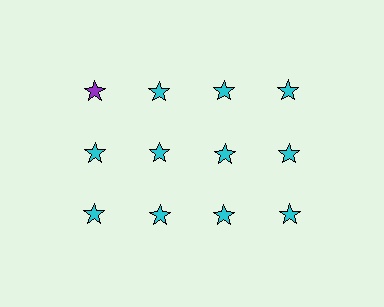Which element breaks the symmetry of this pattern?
The purple star in the top row, leftmost column breaks the symmetry. All other shapes are cyan stars.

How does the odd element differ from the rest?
It has a different color: purple instead of cyan.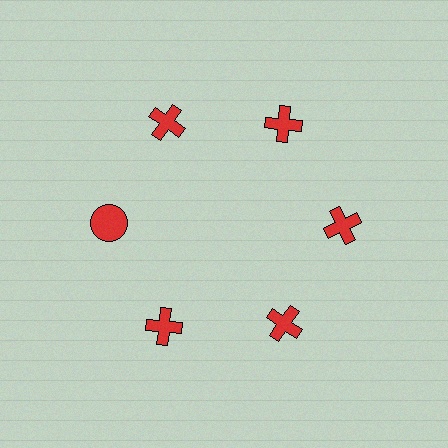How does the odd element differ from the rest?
It has a different shape: circle instead of cross.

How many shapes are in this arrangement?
There are 6 shapes arranged in a ring pattern.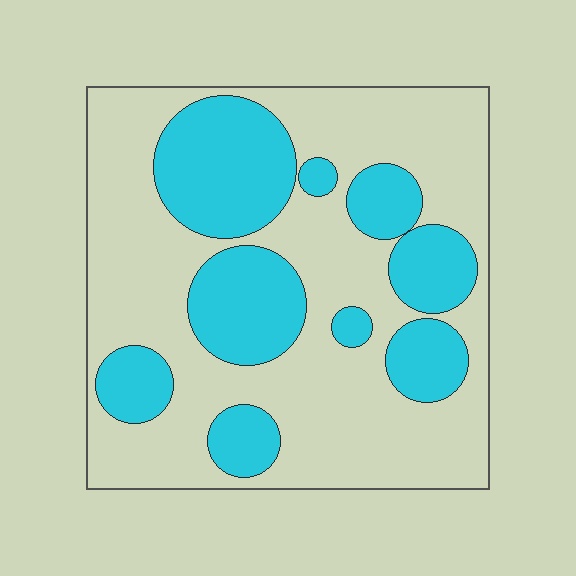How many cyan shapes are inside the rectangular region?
9.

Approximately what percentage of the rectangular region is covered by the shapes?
Approximately 35%.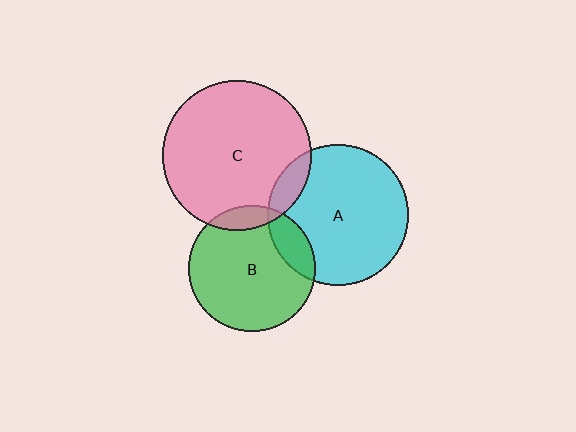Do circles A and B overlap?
Yes.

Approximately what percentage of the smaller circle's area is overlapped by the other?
Approximately 15%.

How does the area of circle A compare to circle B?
Approximately 1.2 times.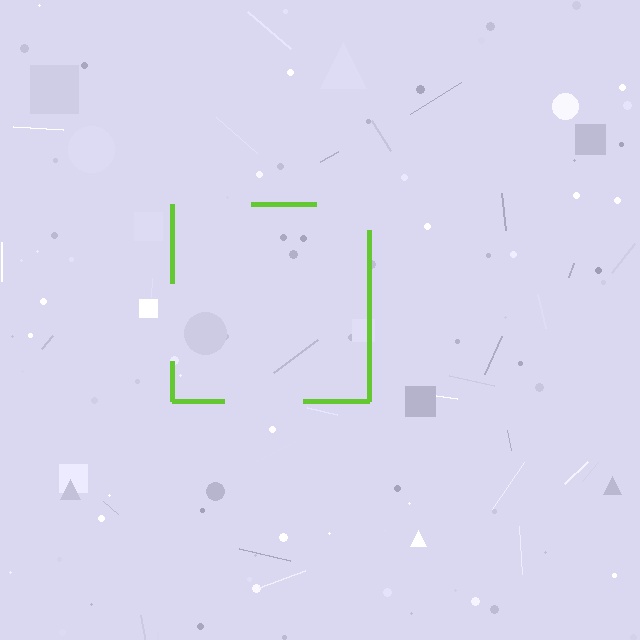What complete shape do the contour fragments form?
The contour fragments form a square.